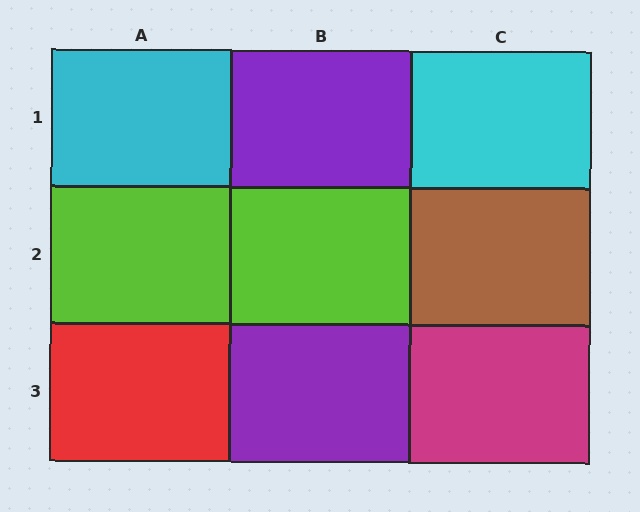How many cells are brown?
1 cell is brown.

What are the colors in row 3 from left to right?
Red, purple, magenta.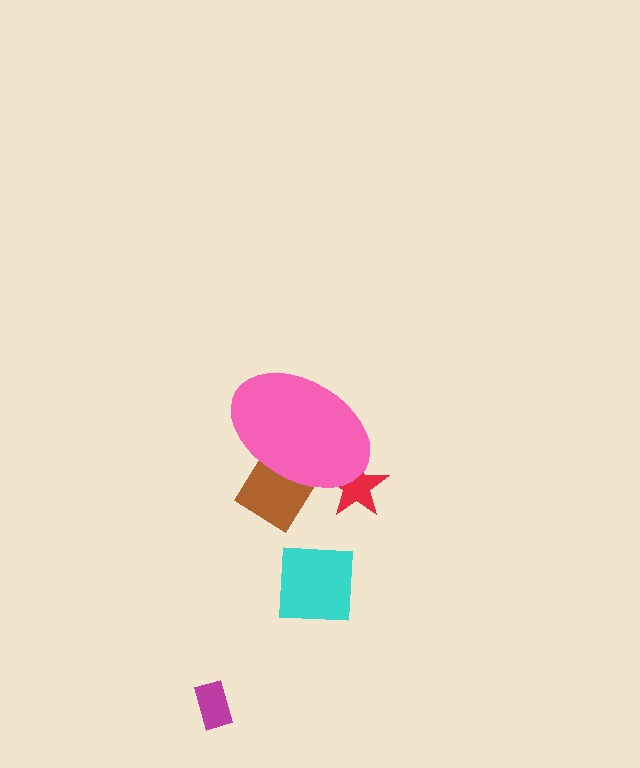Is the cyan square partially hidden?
No, the cyan square is fully visible.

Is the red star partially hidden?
Yes, the red star is partially hidden behind the pink ellipse.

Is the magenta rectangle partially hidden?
No, the magenta rectangle is fully visible.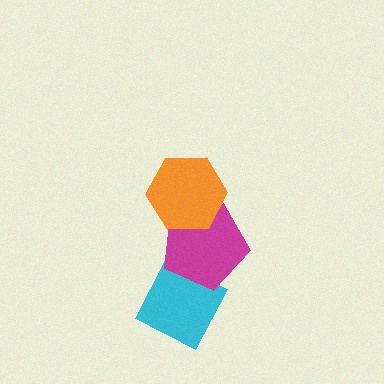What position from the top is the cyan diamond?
The cyan diamond is 3rd from the top.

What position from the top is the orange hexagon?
The orange hexagon is 1st from the top.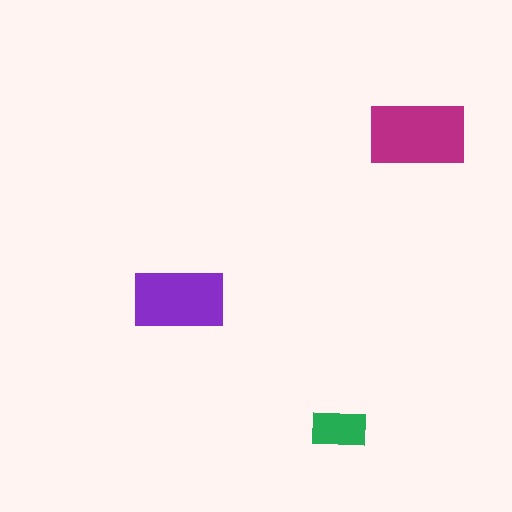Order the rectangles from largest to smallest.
the magenta one, the purple one, the green one.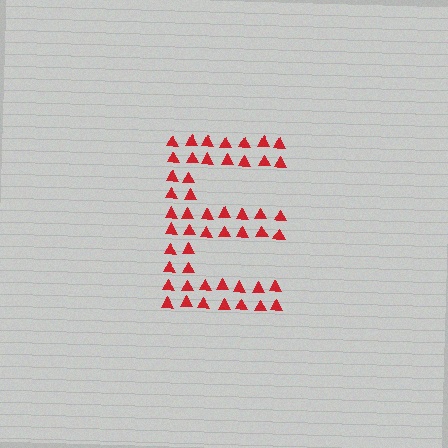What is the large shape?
The large shape is the letter E.